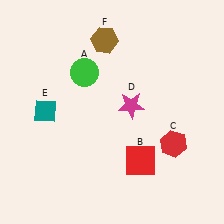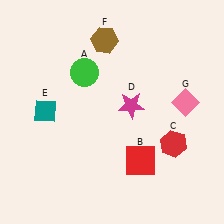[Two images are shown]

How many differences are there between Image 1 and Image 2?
There is 1 difference between the two images.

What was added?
A pink diamond (G) was added in Image 2.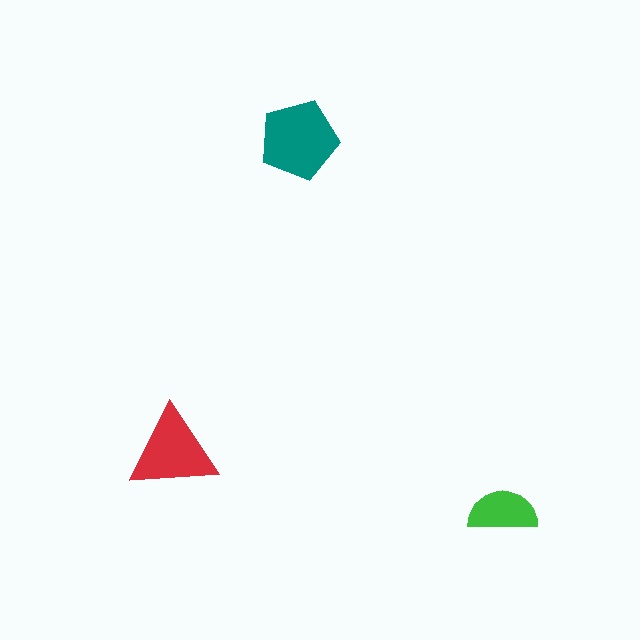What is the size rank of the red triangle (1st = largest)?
2nd.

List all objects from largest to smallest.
The teal pentagon, the red triangle, the green semicircle.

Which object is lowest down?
The green semicircle is bottommost.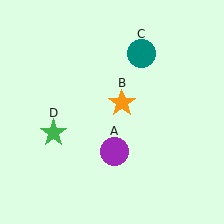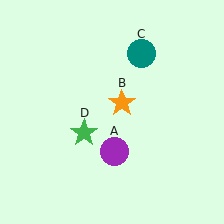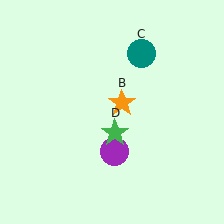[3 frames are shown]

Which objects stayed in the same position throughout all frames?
Purple circle (object A) and orange star (object B) and teal circle (object C) remained stationary.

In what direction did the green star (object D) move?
The green star (object D) moved right.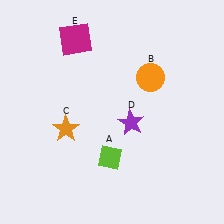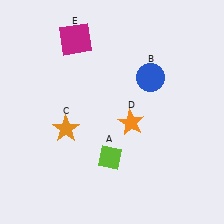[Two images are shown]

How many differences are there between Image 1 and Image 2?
There are 2 differences between the two images.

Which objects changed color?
B changed from orange to blue. D changed from purple to orange.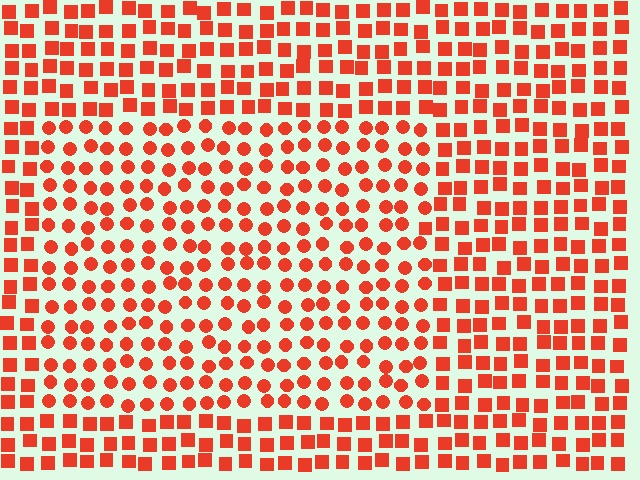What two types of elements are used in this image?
The image uses circles inside the rectangle region and squares outside it.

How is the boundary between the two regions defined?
The boundary is defined by a change in element shape: circles inside vs. squares outside. All elements share the same color and spacing.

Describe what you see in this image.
The image is filled with small red elements arranged in a uniform grid. A rectangle-shaped region contains circles, while the surrounding area contains squares. The boundary is defined purely by the change in element shape.